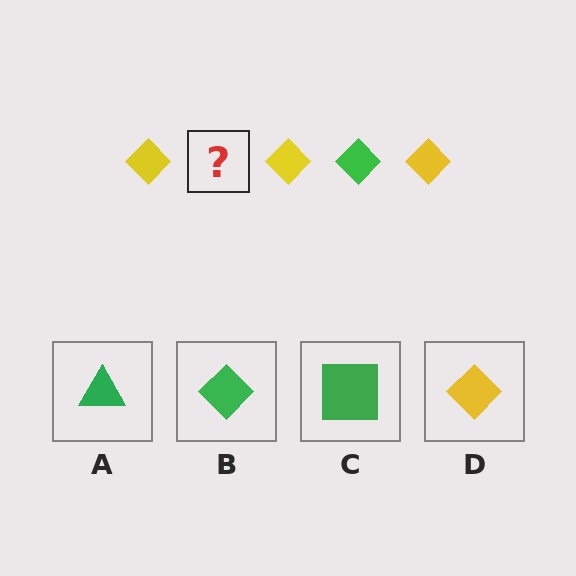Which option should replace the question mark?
Option B.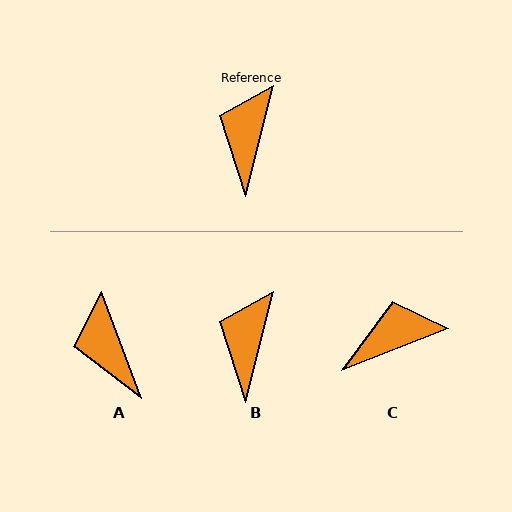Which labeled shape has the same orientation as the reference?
B.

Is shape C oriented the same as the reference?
No, it is off by about 54 degrees.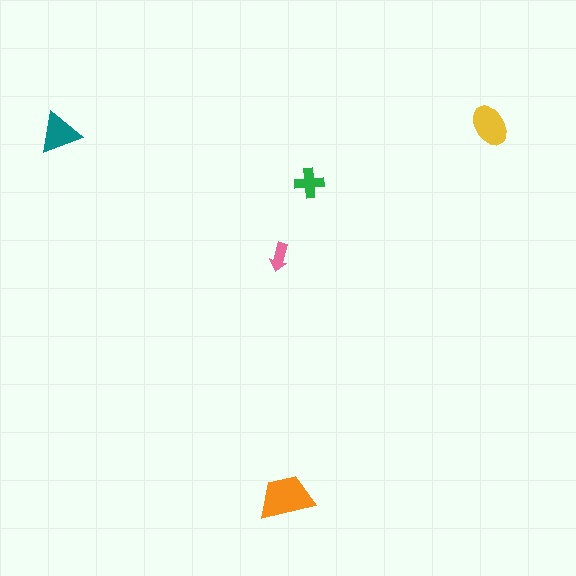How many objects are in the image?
There are 5 objects in the image.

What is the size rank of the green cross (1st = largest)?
4th.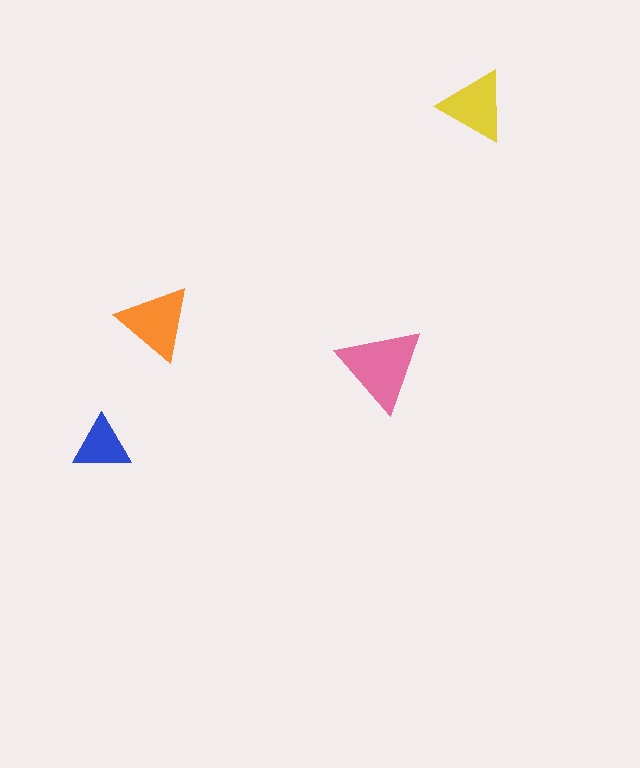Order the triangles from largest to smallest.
the pink one, the orange one, the yellow one, the blue one.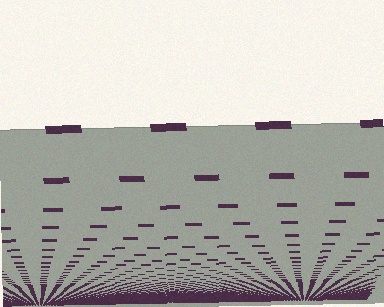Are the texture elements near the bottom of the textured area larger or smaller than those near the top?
Smaller. The gradient is inverted — elements near the bottom are smaller and denser.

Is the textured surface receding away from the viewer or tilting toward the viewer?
The surface appears to tilt toward the viewer. Texture elements get larger and sparser toward the top.